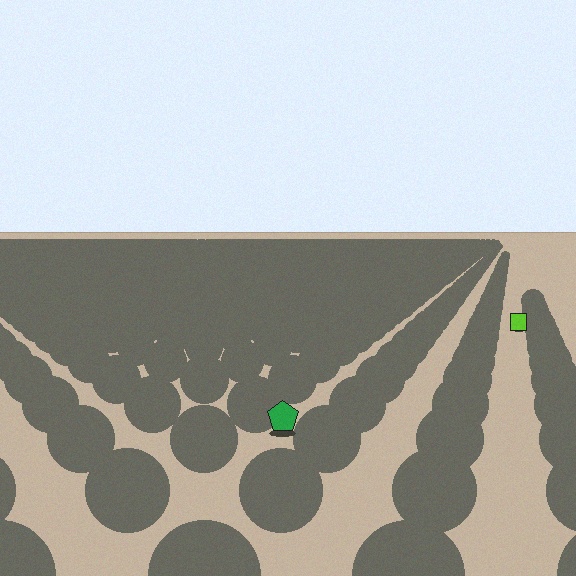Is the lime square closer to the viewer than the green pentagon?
No. The green pentagon is closer — you can tell from the texture gradient: the ground texture is coarser near it.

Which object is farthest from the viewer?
The lime square is farthest from the viewer. It appears smaller and the ground texture around it is denser.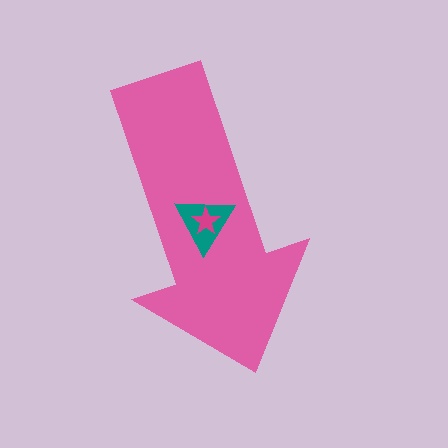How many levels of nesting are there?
3.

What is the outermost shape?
The pink arrow.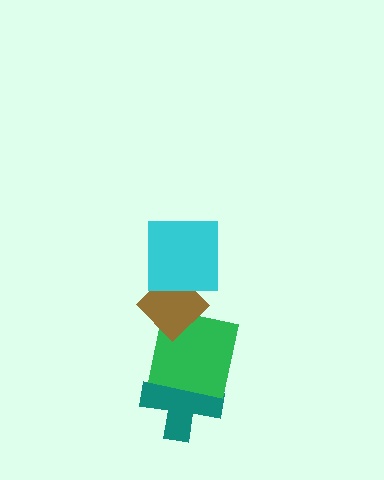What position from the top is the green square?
The green square is 3rd from the top.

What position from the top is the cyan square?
The cyan square is 1st from the top.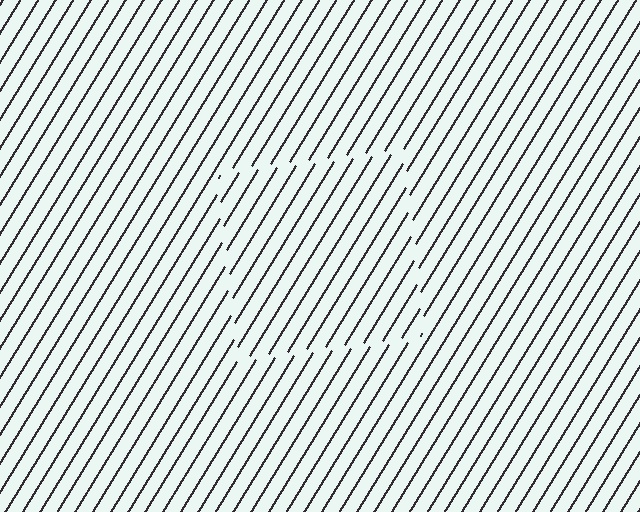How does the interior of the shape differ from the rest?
The interior of the shape contains the same grating, shifted by half a period — the contour is defined by the phase discontinuity where line-ends from the inner and outer gratings abut.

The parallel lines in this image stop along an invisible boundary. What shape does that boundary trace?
An illusory square. The interior of the shape contains the same grating, shifted by half a period — the contour is defined by the phase discontinuity where line-ends from the inner and outer gratings abut.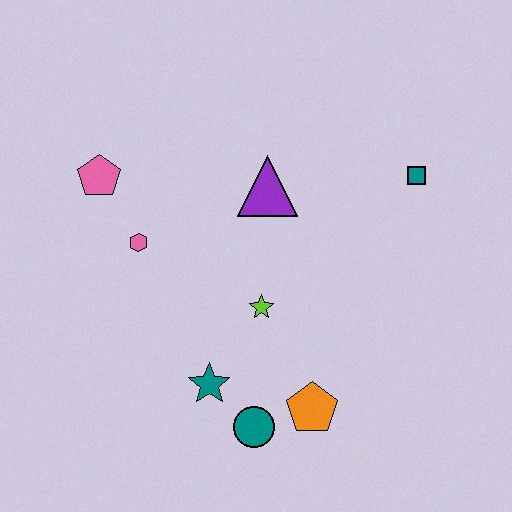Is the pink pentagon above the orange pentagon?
Yes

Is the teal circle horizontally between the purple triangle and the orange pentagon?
No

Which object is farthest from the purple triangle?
The teal circle is farthest from the purple triangle.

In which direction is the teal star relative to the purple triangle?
The teal star is below the purple triangle.